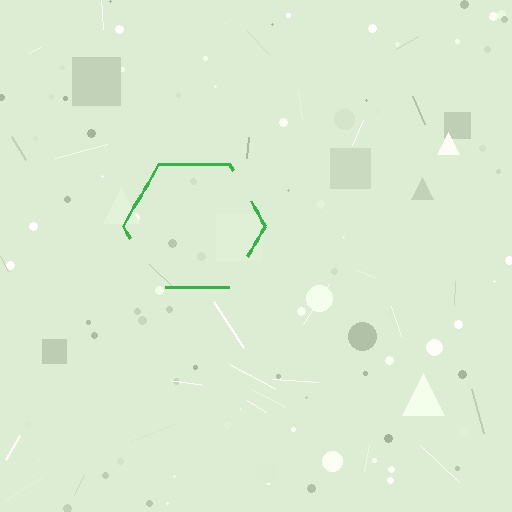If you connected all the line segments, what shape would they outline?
They would outline a hexagon.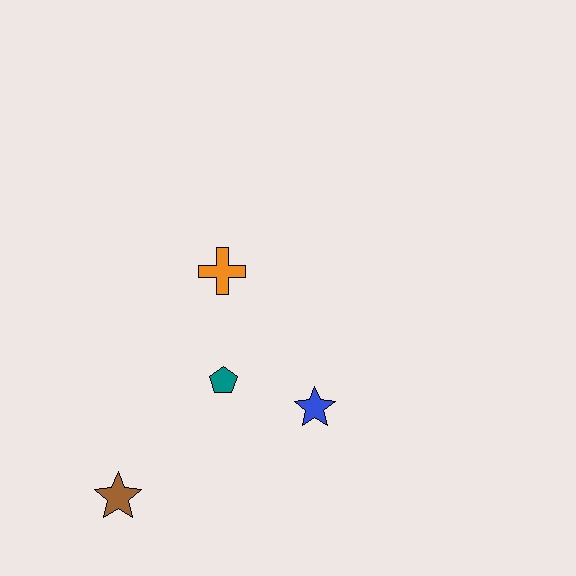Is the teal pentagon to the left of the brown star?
No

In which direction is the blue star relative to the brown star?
The blue star is to the right of the brown star.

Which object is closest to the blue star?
The teal pentagon is closest to the blue star.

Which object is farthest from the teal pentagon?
The brown star is farthest from the teal pentagon.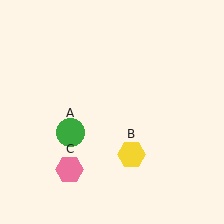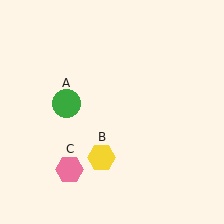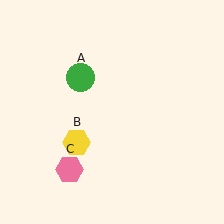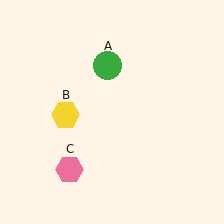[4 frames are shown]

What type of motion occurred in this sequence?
The green circle (object A), yellow hexagon (object B) rotated clockwise around the center of the scene.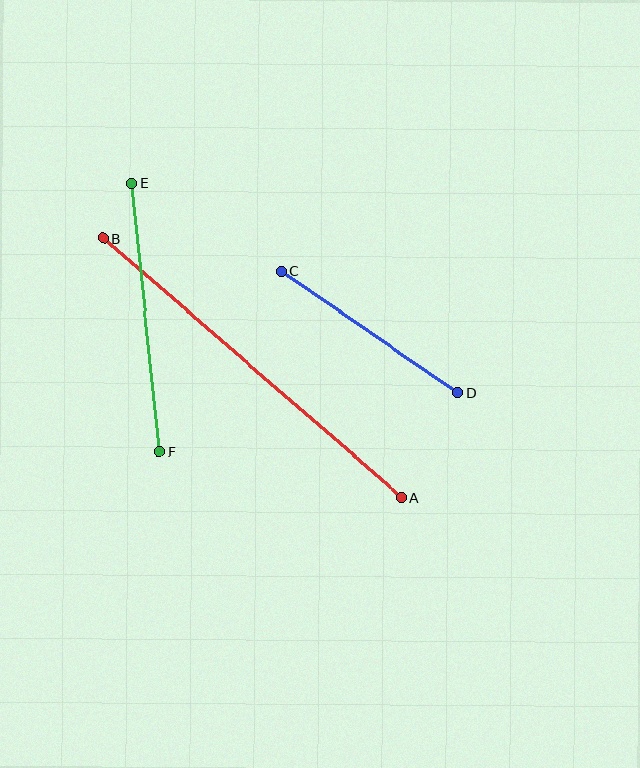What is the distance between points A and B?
The distance is approximately 395 pixels.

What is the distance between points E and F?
The distance is approximately 270 pixels.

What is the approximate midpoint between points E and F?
The midpoint is at approximately (146, 317) pixels.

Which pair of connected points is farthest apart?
Points A and B are farthest apart.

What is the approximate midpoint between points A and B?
The midpoint is at approximately (253, 368) pixels.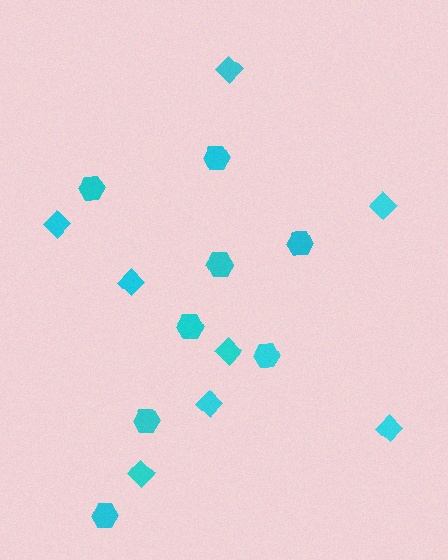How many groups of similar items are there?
There are 2 groups: one group of diamonds (8) and one group of hexagons (8).